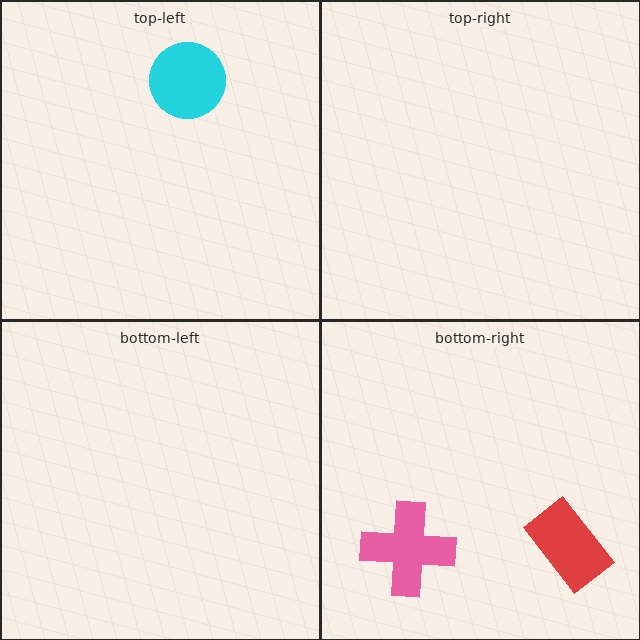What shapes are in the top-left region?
The cyan circle.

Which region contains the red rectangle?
The bottom-right region.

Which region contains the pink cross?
The bottom-right region.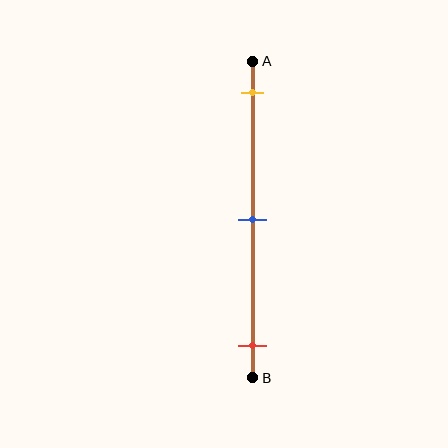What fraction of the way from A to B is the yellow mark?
The yellow mark is approximately 10% (0.1) of the way from A to B.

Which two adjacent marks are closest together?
The yellow and blue marks are the closest adjacent pair.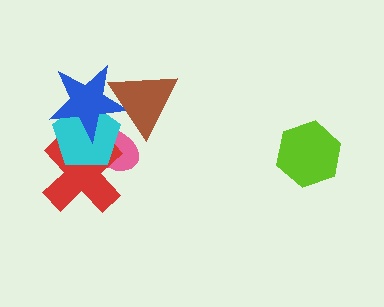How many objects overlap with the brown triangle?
3 objects overlap with the brown triangle.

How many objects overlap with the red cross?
3 objects overlap with the red cross.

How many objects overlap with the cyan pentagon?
4 objects overlap with the cyan pentagon.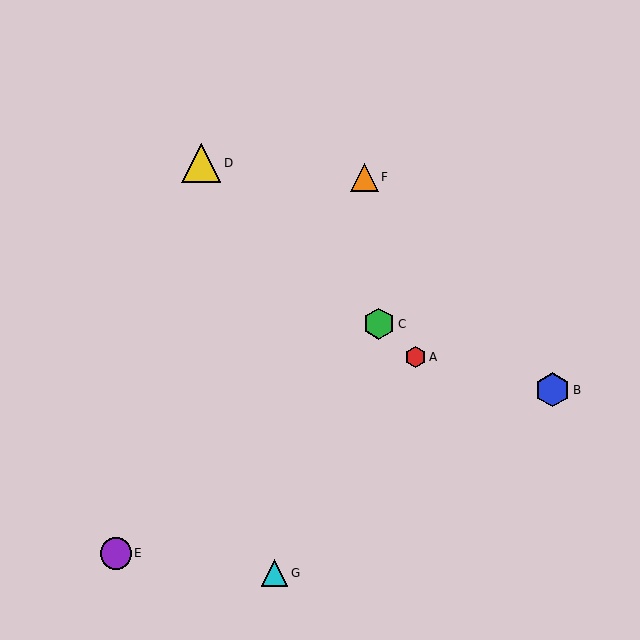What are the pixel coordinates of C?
Object C is at (379, 324).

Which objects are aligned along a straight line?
Objects A, C, D are aligned along a straight line.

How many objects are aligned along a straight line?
3 objects (A, C, D) are aligned along a straight line.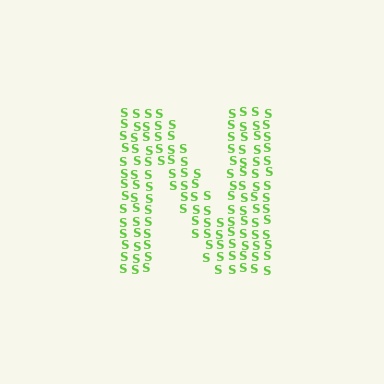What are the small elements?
The small elements are letter S's.